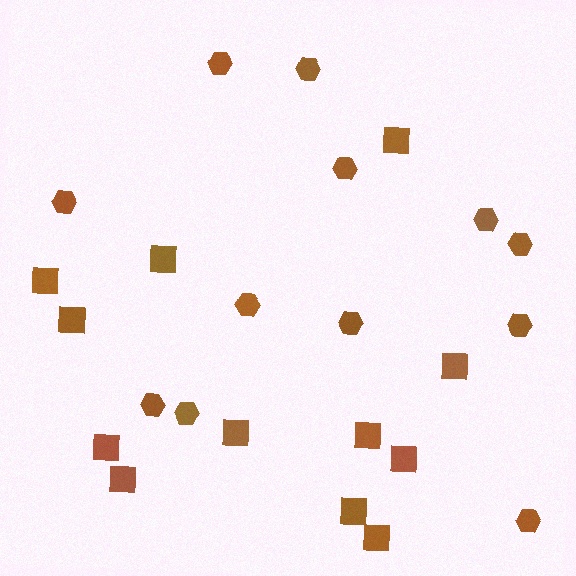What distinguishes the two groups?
There are 2 groups: one group of squares (12) and one group of hexagons (12).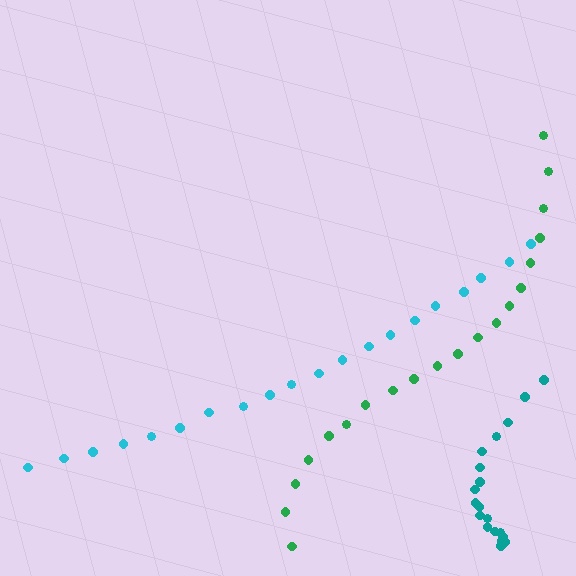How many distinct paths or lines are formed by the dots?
There are 3 distinct paths.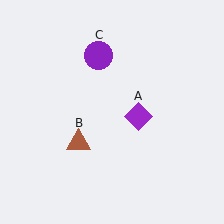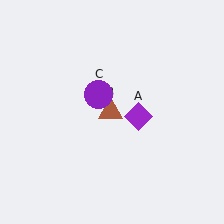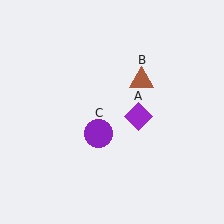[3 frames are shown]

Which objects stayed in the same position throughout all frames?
Purple diamond (object A) remained stationary.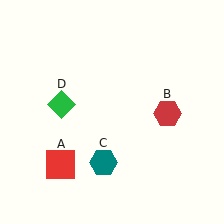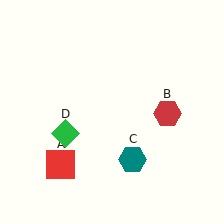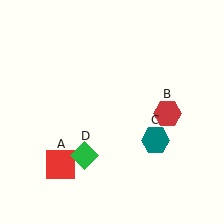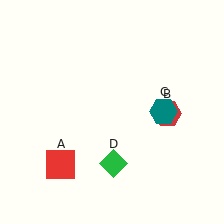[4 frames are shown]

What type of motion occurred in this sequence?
The teal hexagon (object C), green diamond (object D) rotated counterclockwise around the center of the scene.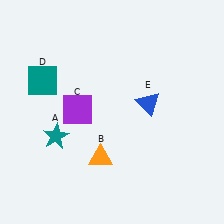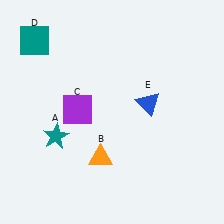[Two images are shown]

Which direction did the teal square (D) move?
The teal square (D) moved up.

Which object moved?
The teal square (D) moved up.